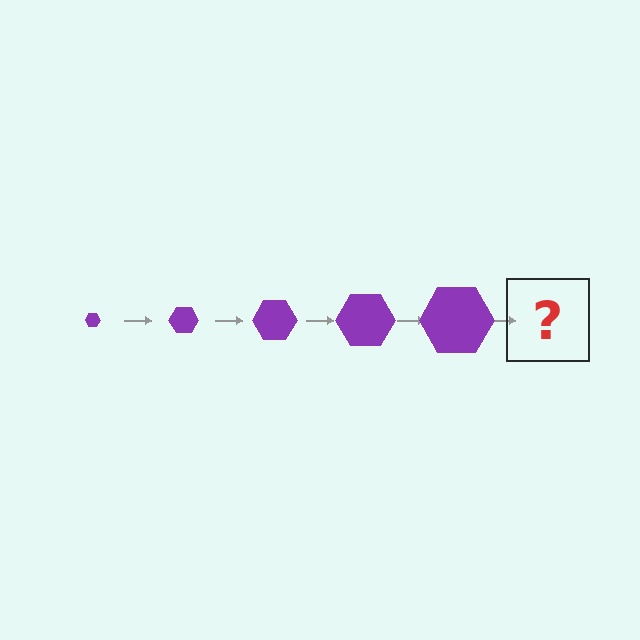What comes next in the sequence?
The next element should be a purple hexagon, larger than the previous one.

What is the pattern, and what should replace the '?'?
The pattern is that the hexagon gets progressively larger each step. The '?' should be a purple hexagon, larger than the previous one.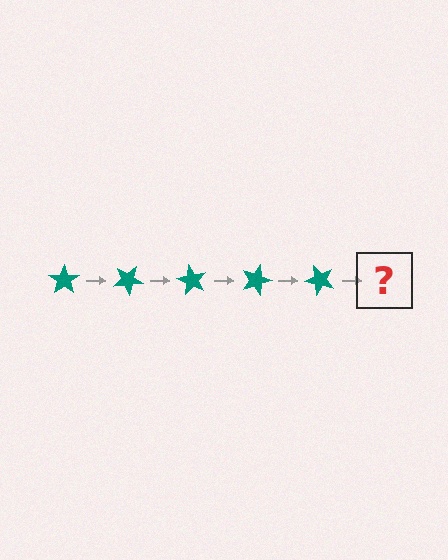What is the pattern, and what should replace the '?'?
The pattern is that the star rotates 30 degrees each step. The '?' should be a teal star rotated 150 degrees.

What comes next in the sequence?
The next element should be a teal star rotated 150 degrees.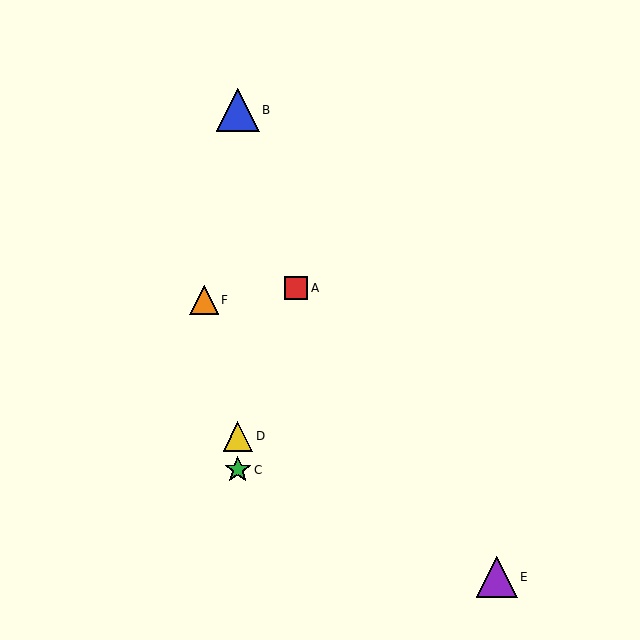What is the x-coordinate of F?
Object F is at x≈204.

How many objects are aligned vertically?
3 objects (B, C, D) are aligned vertically.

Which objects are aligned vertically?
Objects B, C, D are aligned vertically.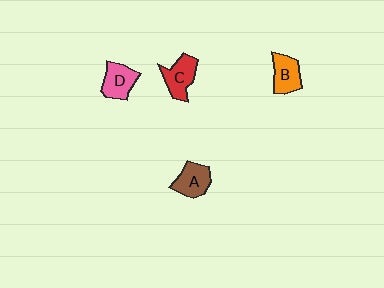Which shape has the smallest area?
Shape B (orange).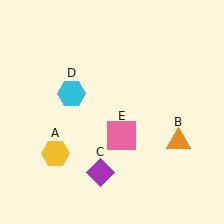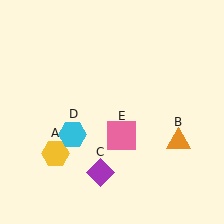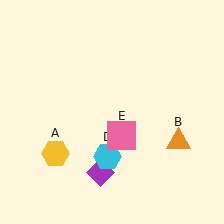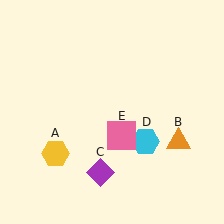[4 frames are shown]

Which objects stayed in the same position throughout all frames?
Yellow hexagon (object A) and orange triangle (object B) and purple diamond (object C) and pink square (object E) remained stationary.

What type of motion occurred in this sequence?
The cyan hexagon (object D) rotated counterclockwise around the center of the scene.